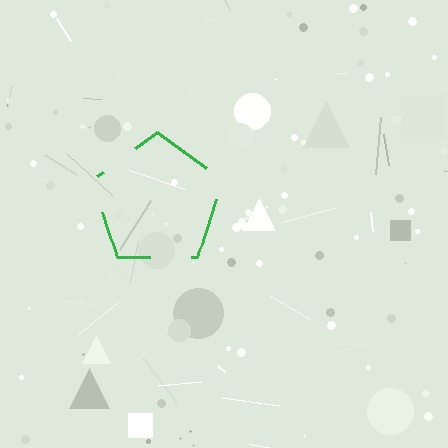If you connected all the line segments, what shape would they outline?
They would outline a pentagon.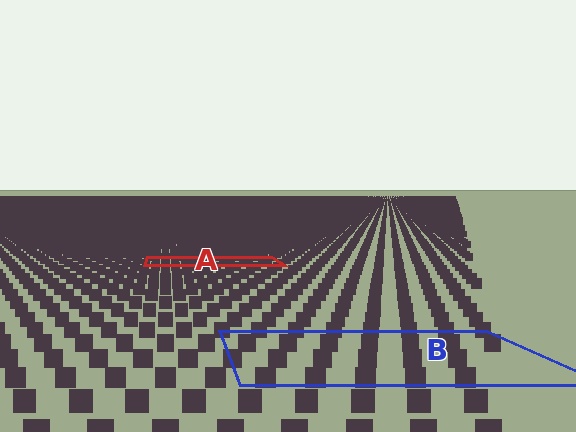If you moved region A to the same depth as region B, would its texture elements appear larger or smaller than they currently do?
They would appear larger. At a closer depth, the same texture elements are projected at a bigger on-screen size.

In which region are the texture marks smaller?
The texture marks are smaller in region A, because it is farther away.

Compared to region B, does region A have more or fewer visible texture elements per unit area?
Region A has more texture elements per unit area — they are packed more densely because it is farther away.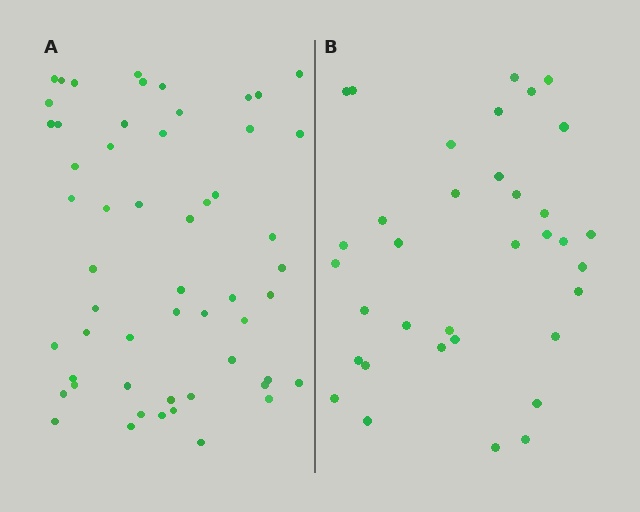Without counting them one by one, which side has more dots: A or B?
Region A (the left region) has more dots.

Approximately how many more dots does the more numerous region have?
Region A has approximately 20 more dots than region B.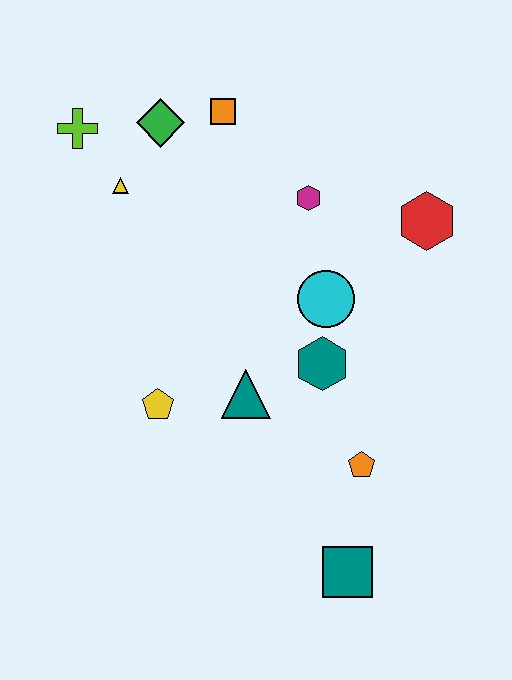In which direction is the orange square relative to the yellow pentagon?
The orange square is above the yellow pentagon.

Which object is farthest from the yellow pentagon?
The red hexagon is farthest from the yellow pentagon.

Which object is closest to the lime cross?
The yellow triangle is closest to the lime cross.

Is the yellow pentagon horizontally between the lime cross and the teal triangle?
Yes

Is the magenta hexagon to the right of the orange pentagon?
No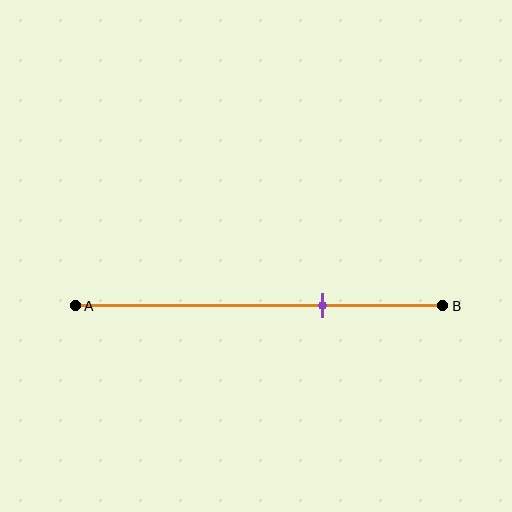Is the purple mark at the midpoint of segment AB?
No, the mark is at about 65% from A, not at the 50% midpoint.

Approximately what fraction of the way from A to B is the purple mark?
The purple mark is approximately 65% of the way from A to B.